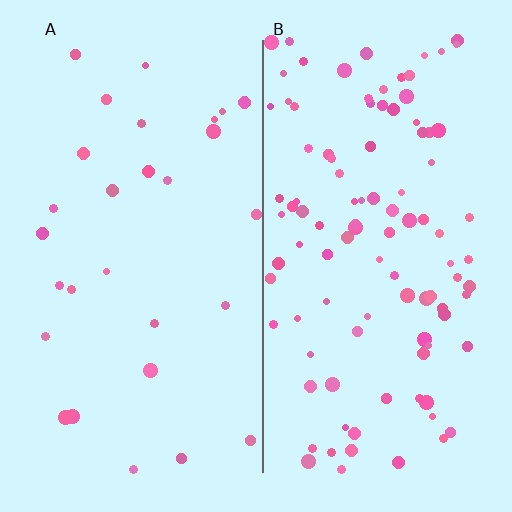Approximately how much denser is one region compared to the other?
Approximately 3.6× — region B over region A.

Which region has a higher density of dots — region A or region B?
B (the right).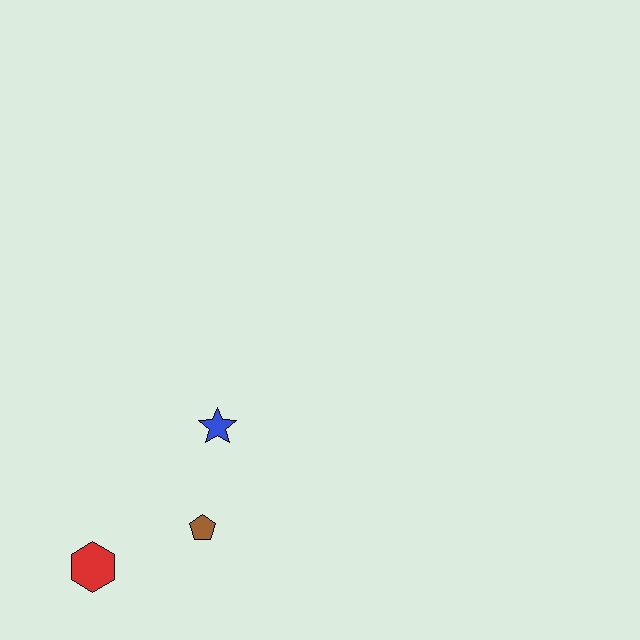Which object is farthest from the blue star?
The red hexagon is farthest from the blue star.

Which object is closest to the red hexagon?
The brown pentagon is closest to the red hexagon.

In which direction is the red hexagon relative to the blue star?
The red hexagon is below the blue star.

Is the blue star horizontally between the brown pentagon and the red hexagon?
No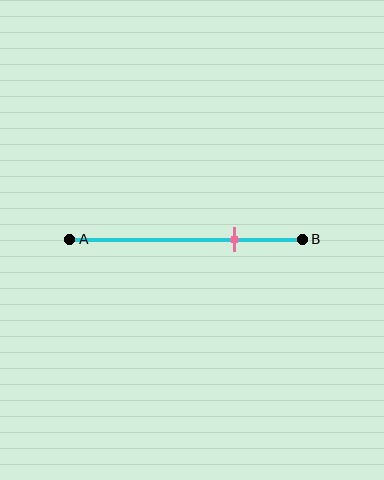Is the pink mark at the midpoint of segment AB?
No, the mark is at about 70% from A, not at the 50% midpoint.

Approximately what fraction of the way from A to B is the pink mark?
The pink mark is approximately 70% of the way from A to B.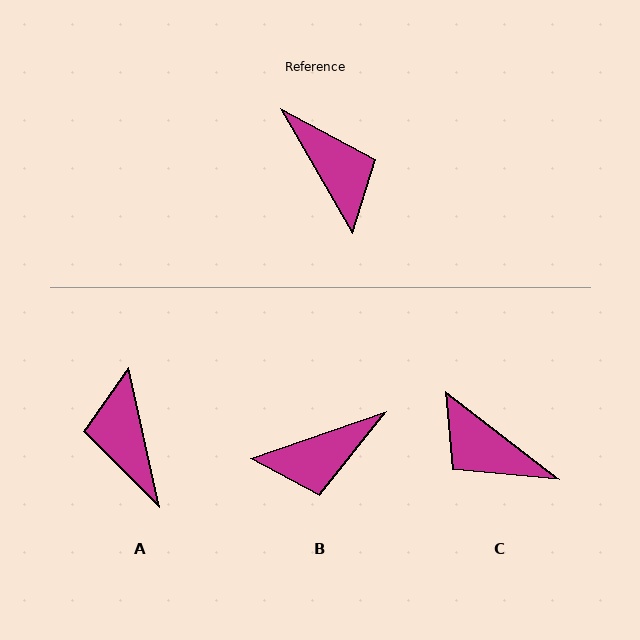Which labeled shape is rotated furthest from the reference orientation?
A, about 163 degrees away.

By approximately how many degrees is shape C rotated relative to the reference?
Approximately 157 degrees clockwise.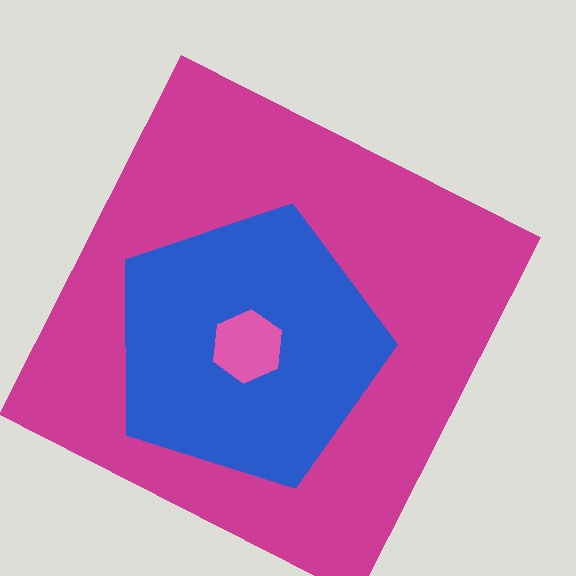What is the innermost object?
The pink hexagon.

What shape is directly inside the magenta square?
The blue pentagon.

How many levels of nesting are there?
3.